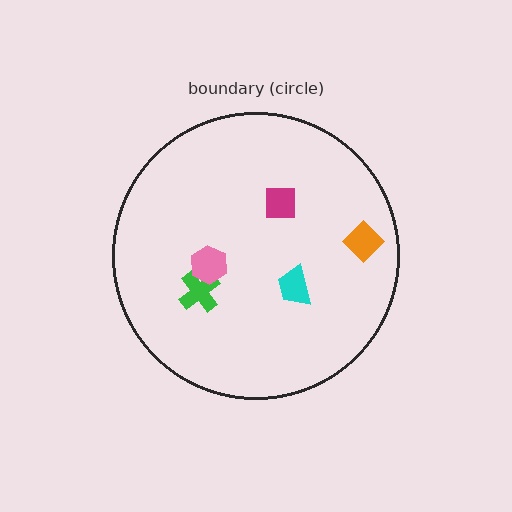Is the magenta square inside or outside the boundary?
Inside.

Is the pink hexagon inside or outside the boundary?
Inside.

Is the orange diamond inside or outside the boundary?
Inside.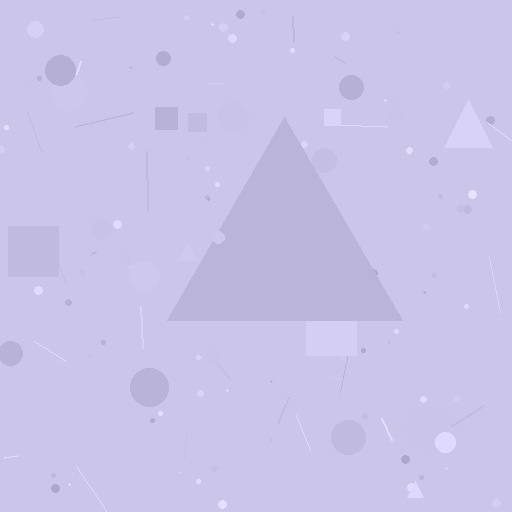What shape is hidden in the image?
A triangle is hidden in the image.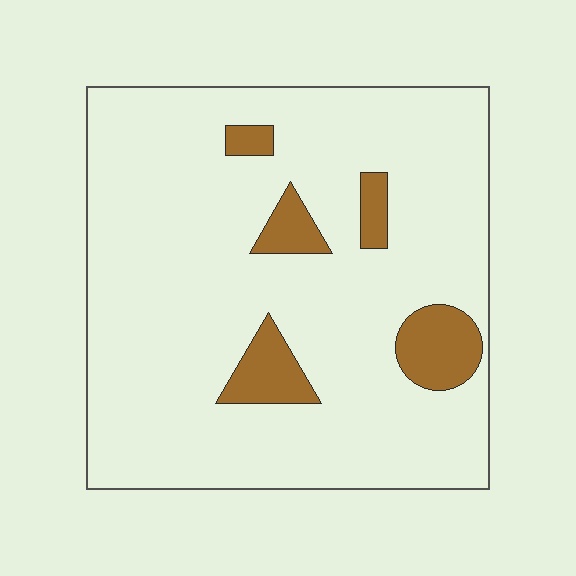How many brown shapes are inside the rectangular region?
5.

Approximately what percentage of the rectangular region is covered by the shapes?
Approximately 10%.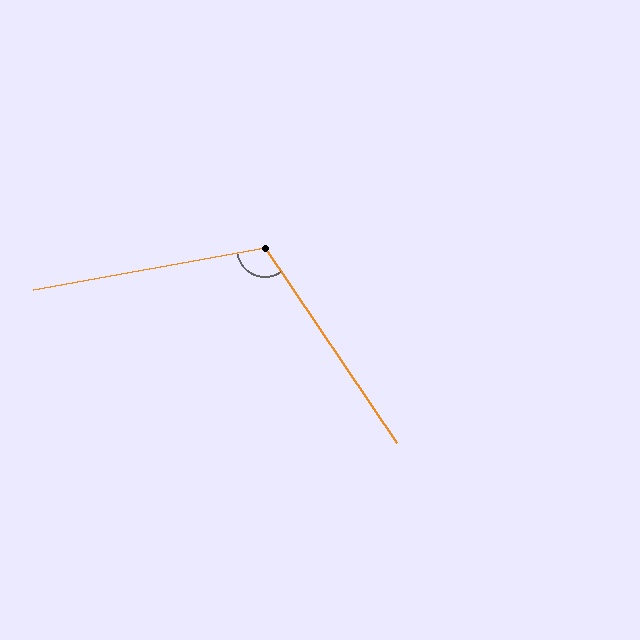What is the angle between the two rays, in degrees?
Approximately 114 degrees.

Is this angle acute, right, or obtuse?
It is obtuse.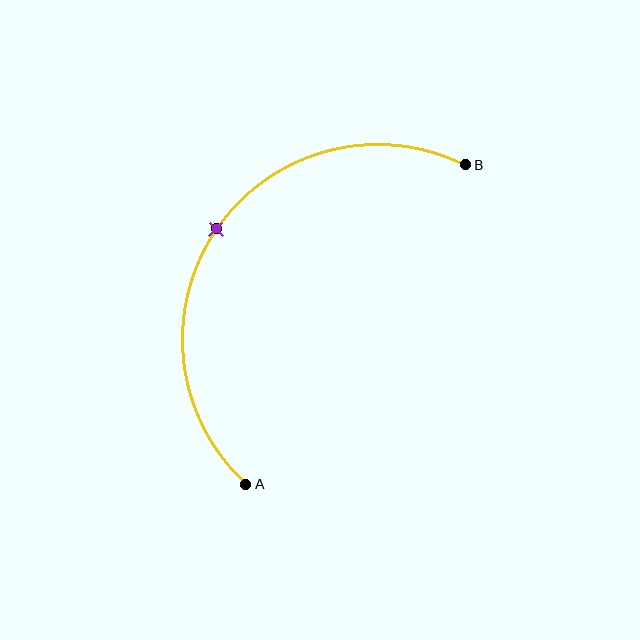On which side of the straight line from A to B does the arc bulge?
The arc bulges above and to the left of the straight line connecting A and B.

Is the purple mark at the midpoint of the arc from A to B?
Yes. The purple mark lies on the arc at equal arc-length from both A and B — it is the arc midpoint.